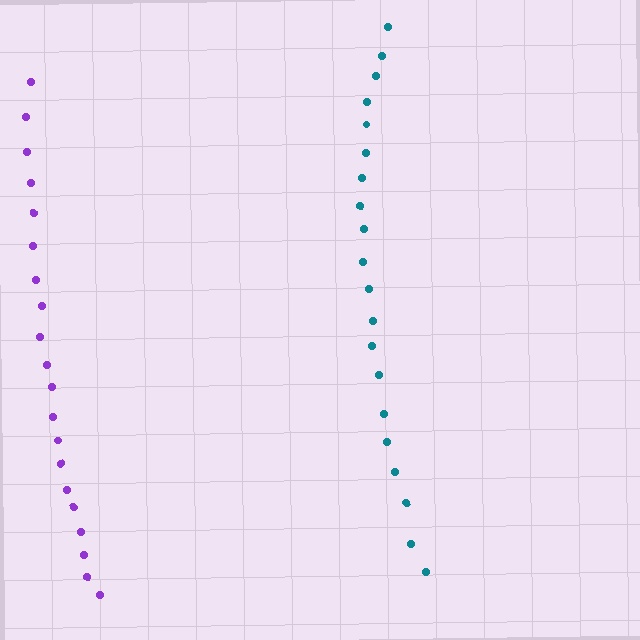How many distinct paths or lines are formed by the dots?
There are 2 distinct paths.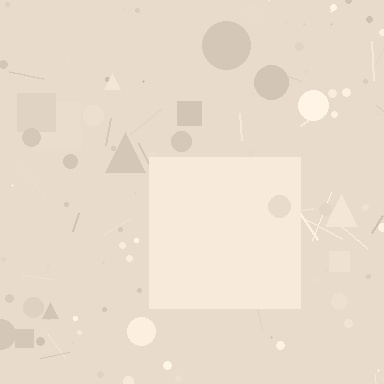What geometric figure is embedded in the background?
A square is embedded in the background.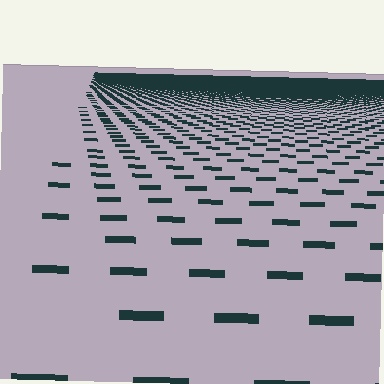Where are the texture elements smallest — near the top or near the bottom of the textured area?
Near the top.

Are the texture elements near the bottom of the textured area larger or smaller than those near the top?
Larger. Near the bottom, elements are closer to the viewer and appear at a bigger on-screen size.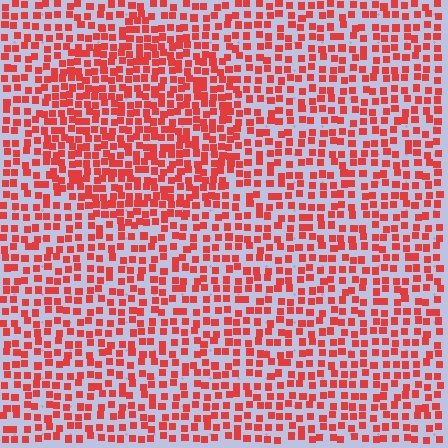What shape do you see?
I see a circle.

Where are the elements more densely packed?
The elements are more densely packed inside the circle boundary.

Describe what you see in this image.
The image contains small red elements arranged at two different densities. A circle-shaped region is visible where the elements are more densely packed than the surrounding area.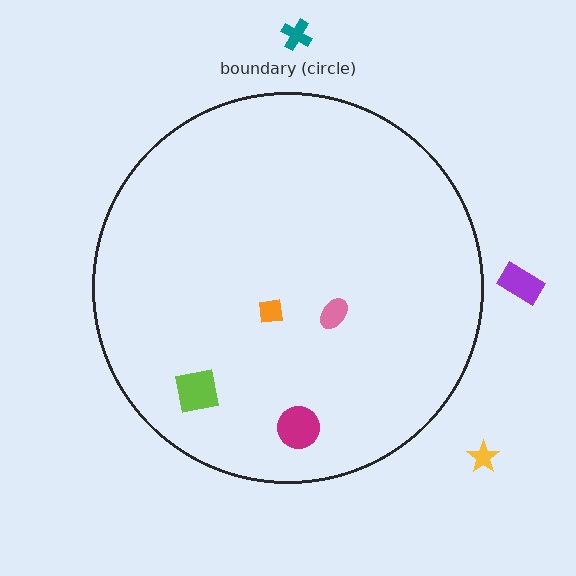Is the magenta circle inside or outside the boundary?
Inside.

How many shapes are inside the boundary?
4 inside, 3 outside.